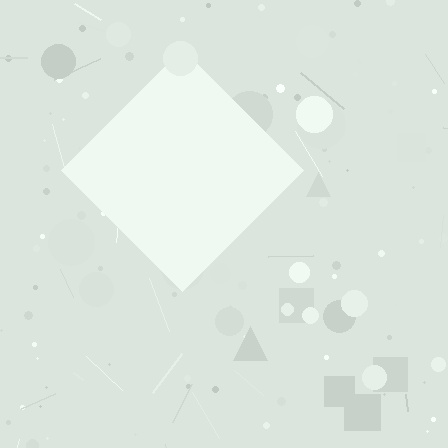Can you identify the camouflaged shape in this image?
The camouflaged shape is a diamond.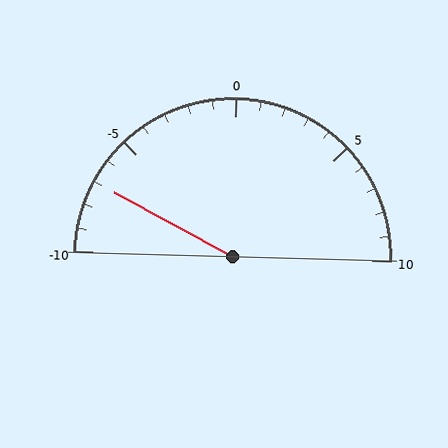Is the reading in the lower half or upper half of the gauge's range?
The reading is in the lower half of the range (-10 to 10).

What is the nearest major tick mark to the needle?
The nearest major tick mark is -5.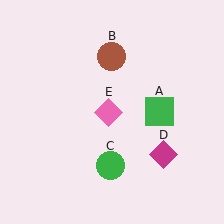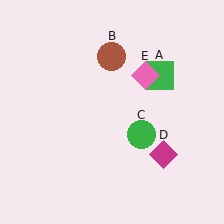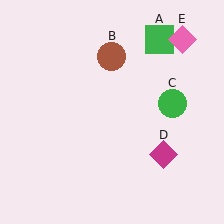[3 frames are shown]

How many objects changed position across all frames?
3 objects changed position: green square (object A), green circle (object C), pink diamond (object E).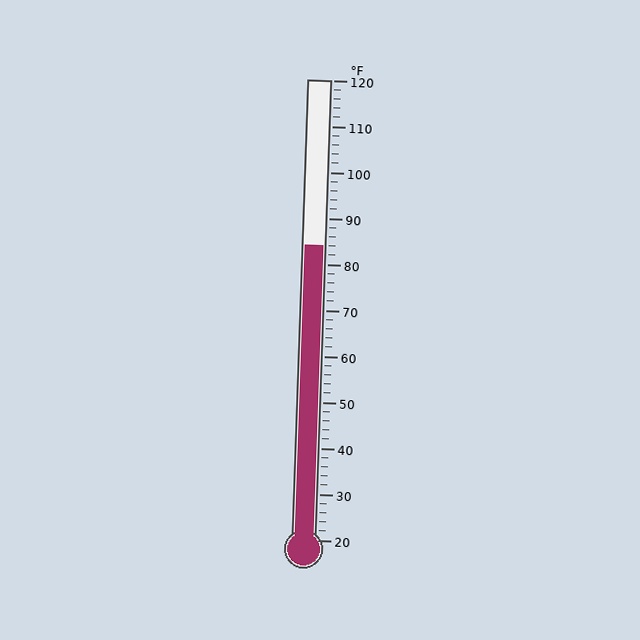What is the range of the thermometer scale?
The thermometer scale ranges from 20°F to 120°F.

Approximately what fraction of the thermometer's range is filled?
The thermometer is filled to approximately 65% of its range.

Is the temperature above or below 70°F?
The temperature is above 70°F.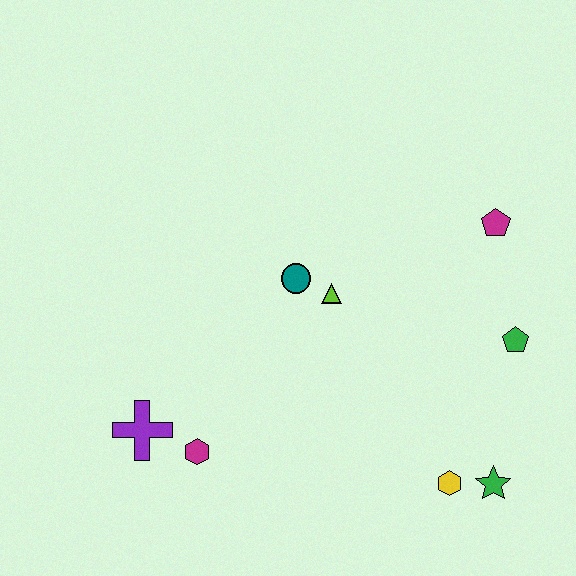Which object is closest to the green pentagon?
The magenta pentagon is closest to the green pentagon.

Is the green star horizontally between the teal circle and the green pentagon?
Yes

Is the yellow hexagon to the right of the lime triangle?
Yes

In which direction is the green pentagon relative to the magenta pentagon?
The green pentagon is below the magenta pentagon.